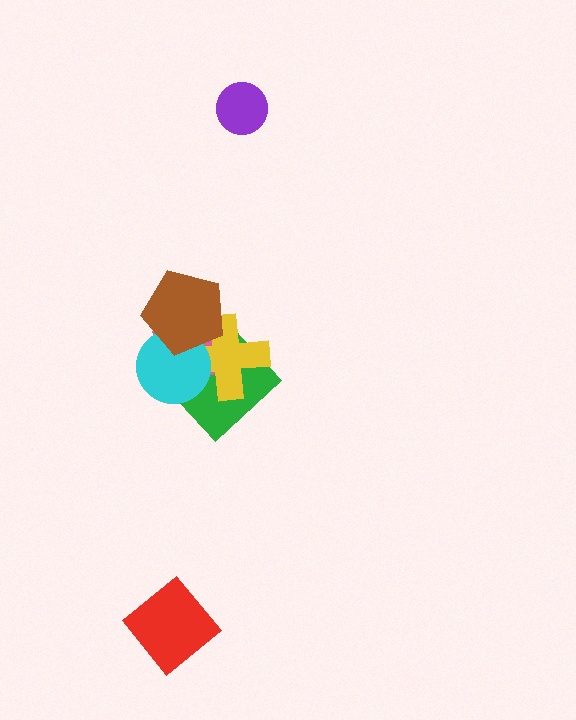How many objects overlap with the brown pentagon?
4 objects overlap with the brown pentagon.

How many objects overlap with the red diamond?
0 objects overlap with the red diamond.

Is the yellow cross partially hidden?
Yes, it is partially covered by another shape.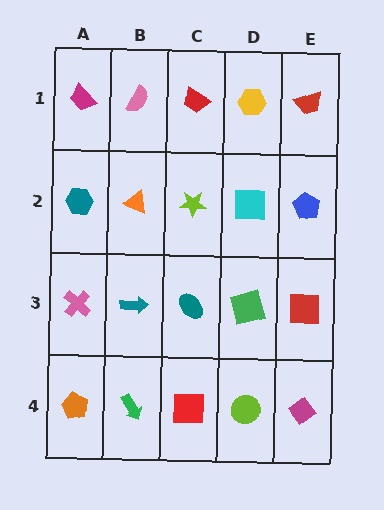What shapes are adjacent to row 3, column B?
An orange triangle (row 2, column B), a green arrow (row 4, column B), a pink cross (row 3, column A), a teal ellipse (row 3, column C).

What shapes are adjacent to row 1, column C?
A lime star (row 2, column C), a pink semicircle (row 1, column B), a yellow hexagon (row 1, column D).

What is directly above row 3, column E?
A blue pentagon.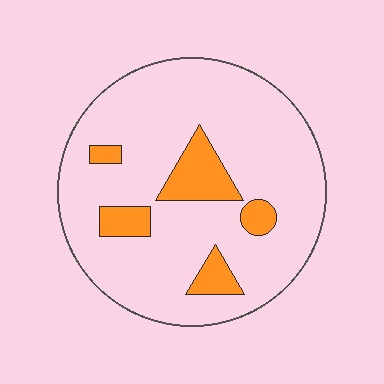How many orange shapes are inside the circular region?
5.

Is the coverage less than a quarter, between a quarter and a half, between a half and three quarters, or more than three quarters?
Less than a quarter.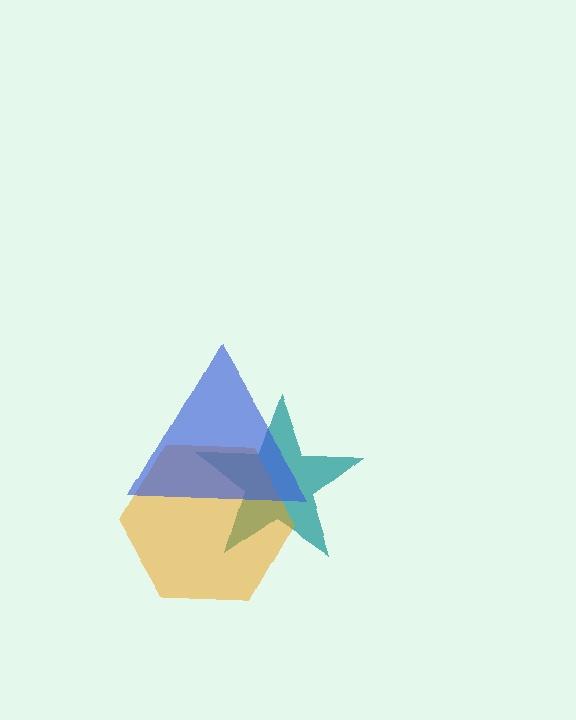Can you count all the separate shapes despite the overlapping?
Yes, there are 3 separate shapes.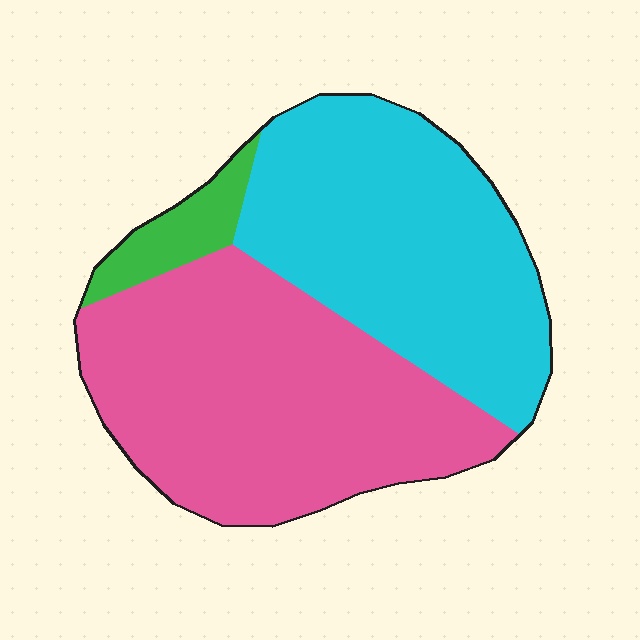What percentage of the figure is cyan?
Cyan covers roughly 45% of the figure.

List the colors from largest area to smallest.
From largest to smallest: pink, cyan, green.